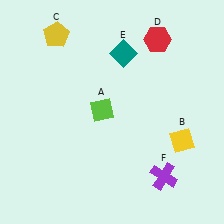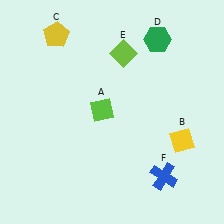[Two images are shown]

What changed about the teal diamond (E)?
In Image 1, E is teal. In Image 2, it changed to lime.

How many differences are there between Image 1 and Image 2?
There are 3 differences between the two images.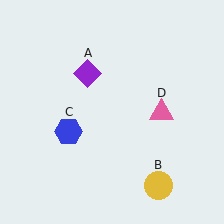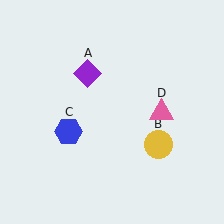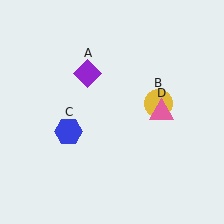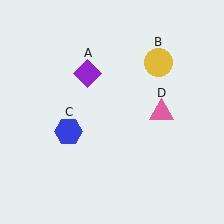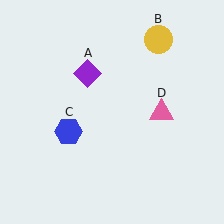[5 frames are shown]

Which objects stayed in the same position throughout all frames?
Purple diamond (object A) and blue hexagon (object C) and pink triangle (object D) remained stationary.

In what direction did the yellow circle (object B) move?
The yellow circle (object B) moved up.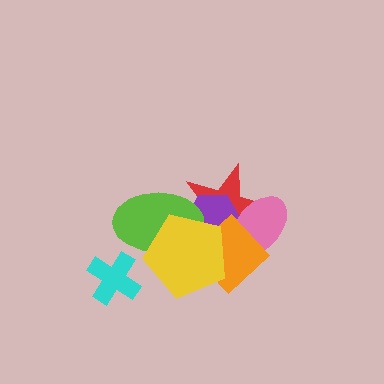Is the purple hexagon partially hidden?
Yes, it is partially covered by another shape.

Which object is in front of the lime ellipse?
The yellow pentagon is in front of the lime ellipse.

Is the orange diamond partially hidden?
Yes, it is partially covered by another shape.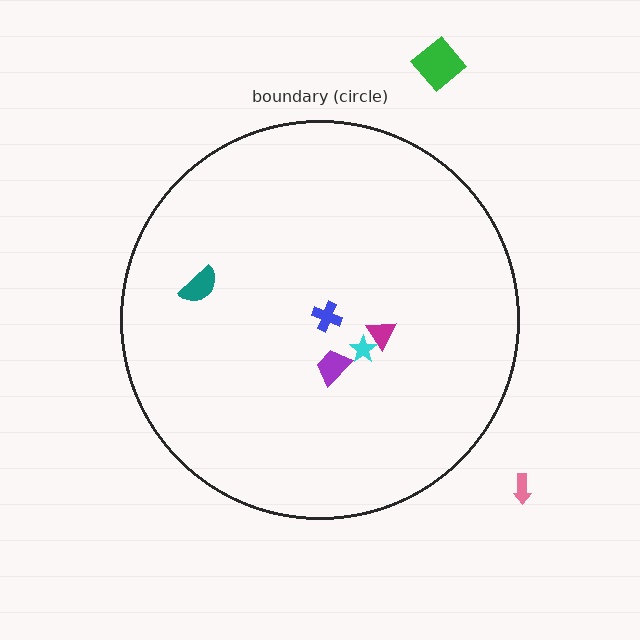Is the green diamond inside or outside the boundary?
Outside.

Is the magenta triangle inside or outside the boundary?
Inside.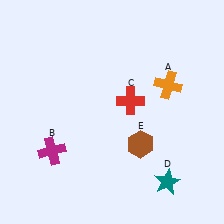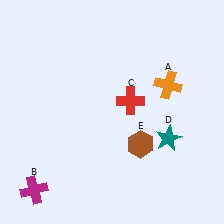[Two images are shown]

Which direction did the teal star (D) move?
The teal star (D) moved up.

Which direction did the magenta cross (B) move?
The magenta cross (B) moved down.